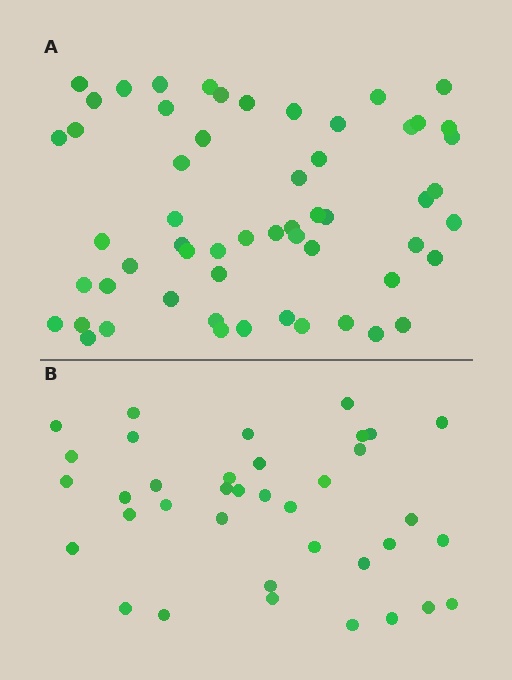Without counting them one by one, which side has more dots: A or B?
Region A (the top region) has more dots.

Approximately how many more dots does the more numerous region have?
Region A has approximately 20 more dots than region B.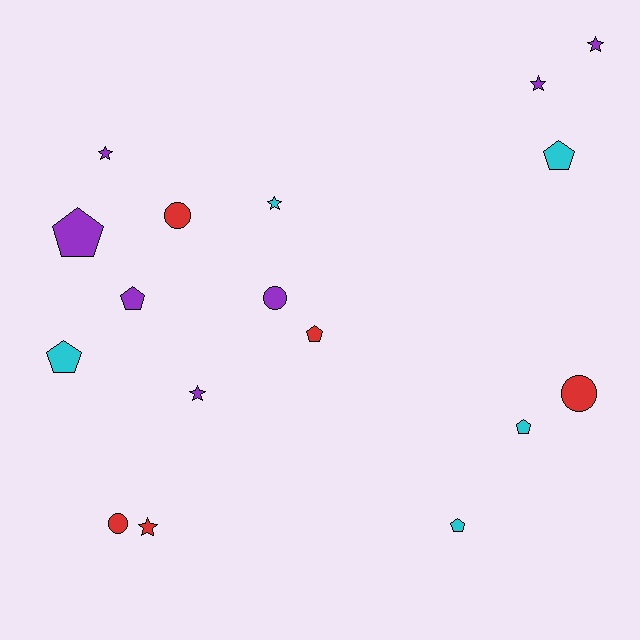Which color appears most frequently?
Purple, with 7 objects.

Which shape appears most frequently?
Pentagon, with 7 objects.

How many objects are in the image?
There are 17 objects.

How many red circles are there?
There are 3 red circles.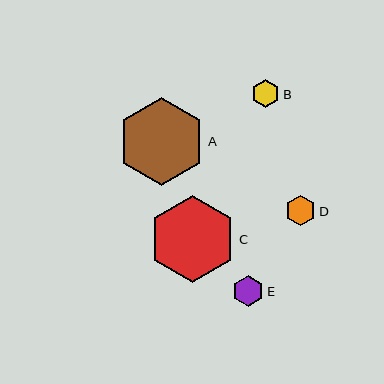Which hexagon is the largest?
Hexagon A is the largest with a size of approximately 88 pixels.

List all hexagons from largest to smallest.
From largest to smallest: A, C, E, D, B.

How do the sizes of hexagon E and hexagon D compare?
Hexagon E and hexagon D are approximately the same size.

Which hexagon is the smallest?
Hexagon B is the smallest with a size of approximately 28 pixels.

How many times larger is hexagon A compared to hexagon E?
Hexagon A is approximately 2.8 times the size of hexagon E.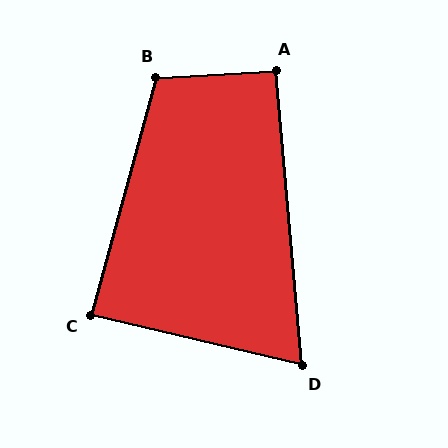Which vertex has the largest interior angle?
B, at approximately 108 degrees.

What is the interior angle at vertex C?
Approximately 88 degrees (approximately right).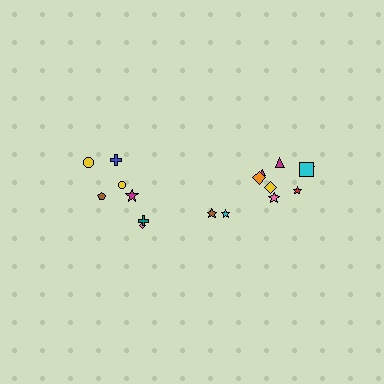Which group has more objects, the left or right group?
The right group.